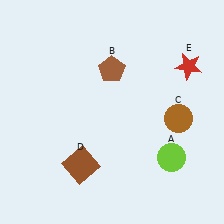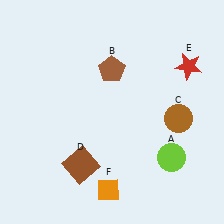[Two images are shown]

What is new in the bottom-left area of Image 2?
An orange diamond (F) was added in the bottom-left area of Image 2.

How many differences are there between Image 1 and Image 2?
There is 1 difference between the two images.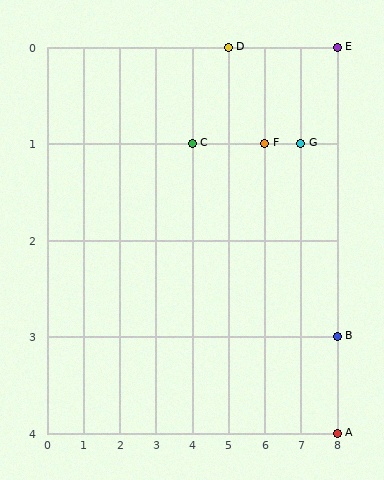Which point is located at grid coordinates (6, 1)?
Point F is at (6, 1).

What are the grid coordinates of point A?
Point A is at grid coordinates (8, 4).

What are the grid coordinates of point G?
Point G is at grid coordinates (7, 1).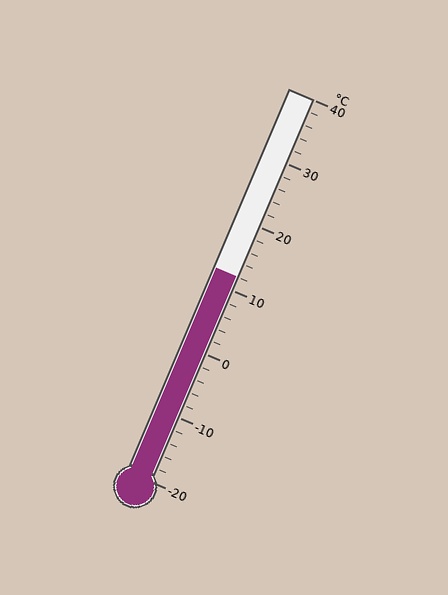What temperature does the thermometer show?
The thermometer shows approximately 12°C.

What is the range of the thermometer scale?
The thermometer scale ranges from -20°C to 40°C.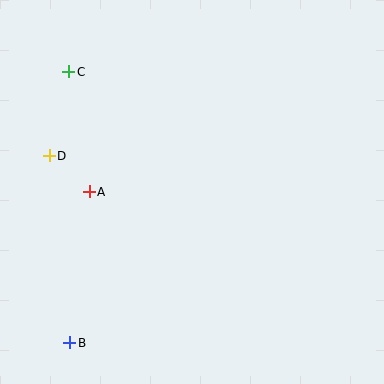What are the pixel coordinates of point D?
Point D is at (49, 156).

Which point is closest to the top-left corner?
Point C is closest to the top-left corner.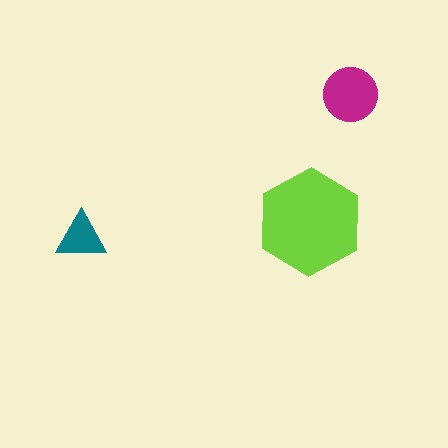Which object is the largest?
The lime hexagon.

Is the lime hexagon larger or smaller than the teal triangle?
Larger.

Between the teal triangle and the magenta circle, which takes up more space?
The magenta circle.